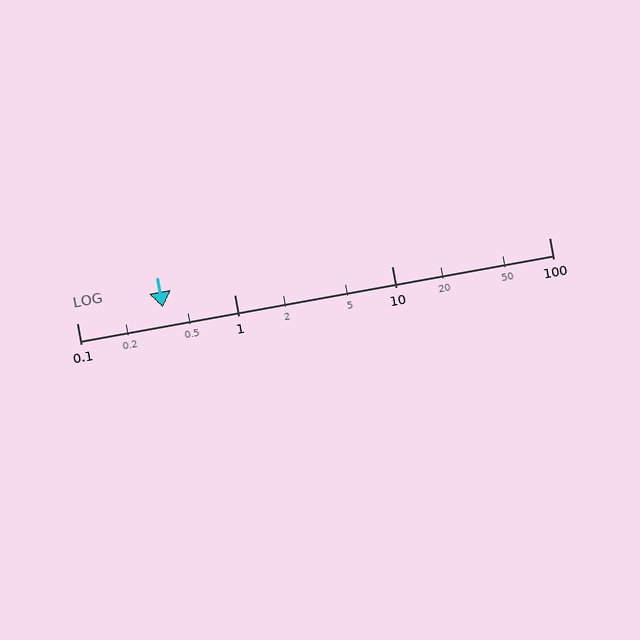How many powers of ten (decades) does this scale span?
The scale spans 3 decades, from 0.1 to 100.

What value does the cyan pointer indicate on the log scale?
The pointer indicates approximately 0.35.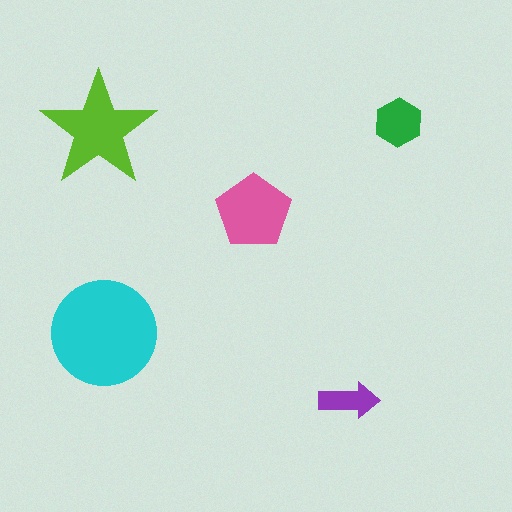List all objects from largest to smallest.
The cyan circle, the lime star, the pink pentagon, the green hexagon, the purple arrow.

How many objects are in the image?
There are 5 objects in the image.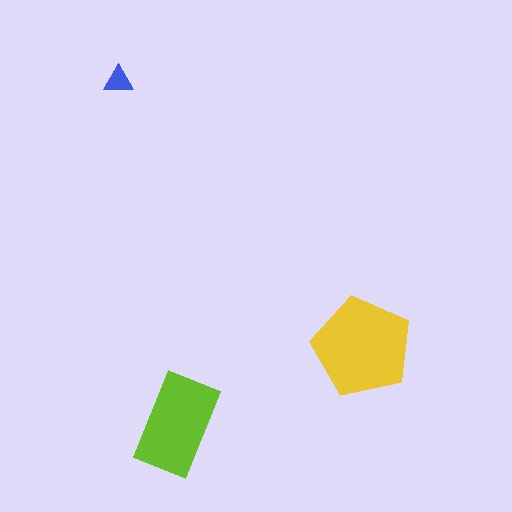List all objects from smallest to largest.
The blue triangle, the lime rectangle, the yellow pentagon.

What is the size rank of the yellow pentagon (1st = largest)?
1st.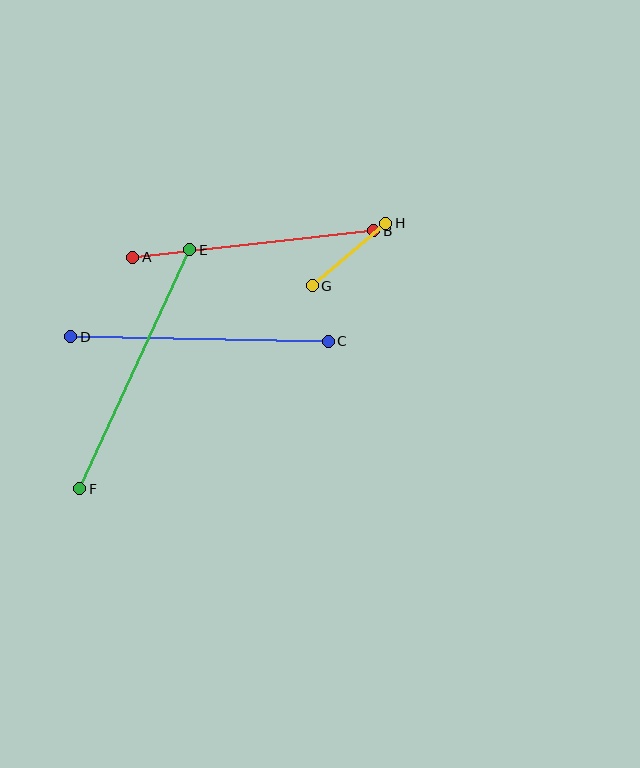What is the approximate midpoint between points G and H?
The midpoint is at approximately (349, 255) pixels.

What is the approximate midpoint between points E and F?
The midpoint is at approximately (135, 369) pixels.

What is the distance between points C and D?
The distance is approximately 258 pixels.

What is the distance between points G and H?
The distance is approximately 96 pixels.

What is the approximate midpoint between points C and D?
The midpoint is at approximately (200, 339) pixels.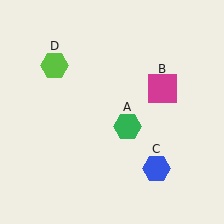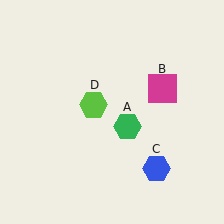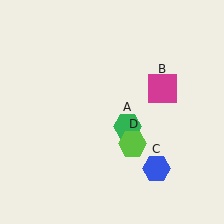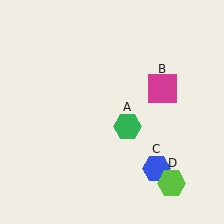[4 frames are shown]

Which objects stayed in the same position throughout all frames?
Green hexagon (object A) and magenta square (object B) and blue hexagon (object C) remained stationary.